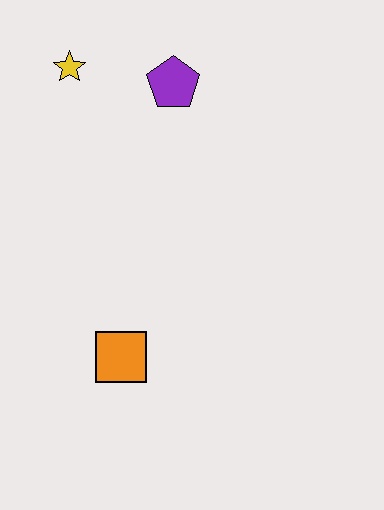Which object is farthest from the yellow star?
The orange square is farthest from the yellow star.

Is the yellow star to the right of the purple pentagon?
No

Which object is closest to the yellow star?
The purple pentagon is closest to the yellow star.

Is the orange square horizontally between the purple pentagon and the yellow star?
Yes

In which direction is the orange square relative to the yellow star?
The orange square is below the yellow star.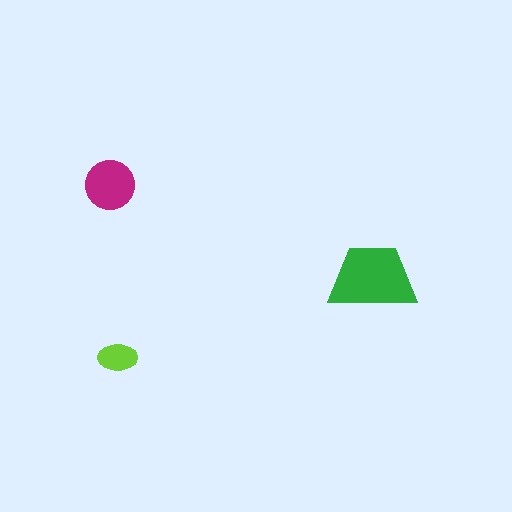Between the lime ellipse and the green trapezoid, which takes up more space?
The green trapezoid.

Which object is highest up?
The magenta circle is topmost.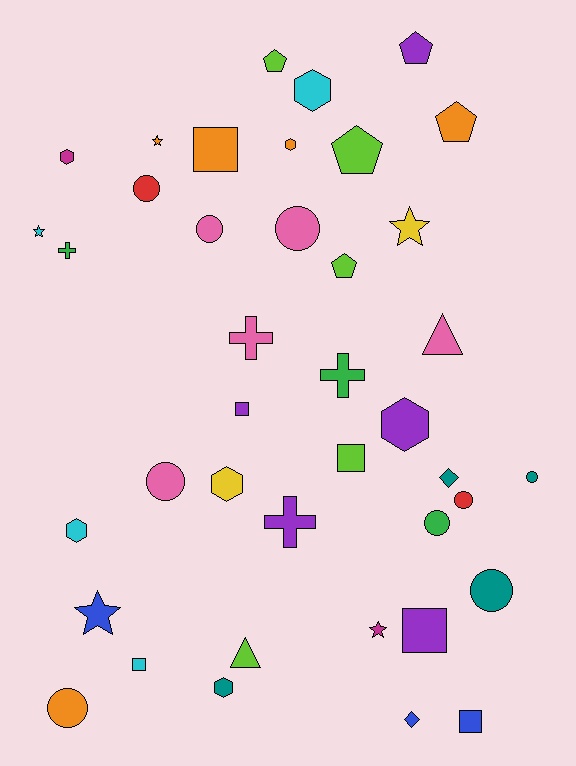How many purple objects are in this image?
There are 5 purple objects.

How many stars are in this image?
There are 5 stars.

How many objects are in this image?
There are 40 objects.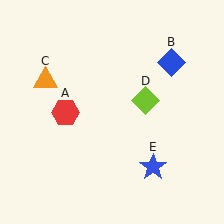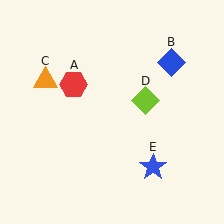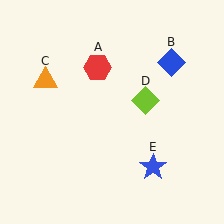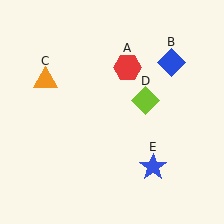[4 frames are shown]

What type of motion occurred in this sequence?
The red hexagon (object A) rotated clockwise around the center of the scene.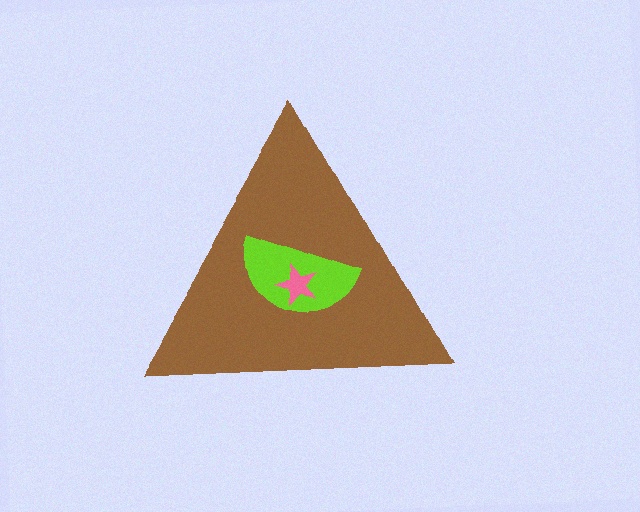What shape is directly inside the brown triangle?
The lime semicircle.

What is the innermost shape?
The pink star.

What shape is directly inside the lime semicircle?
The pink star.